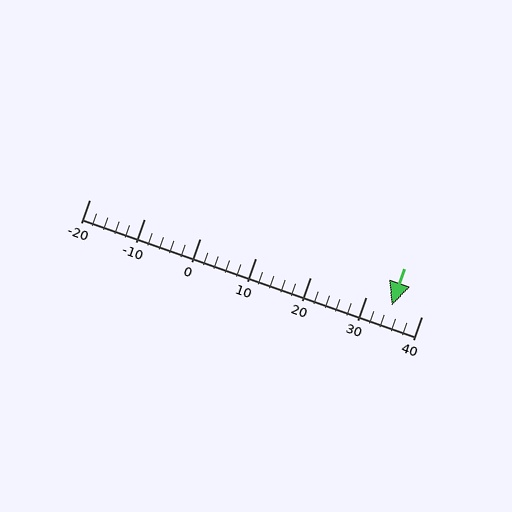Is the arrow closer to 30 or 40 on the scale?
The arrow is closer to 30.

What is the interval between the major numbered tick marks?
The major tick marks are spaced 10 units apart.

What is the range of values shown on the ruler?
The ruler shows values from -20 to 40.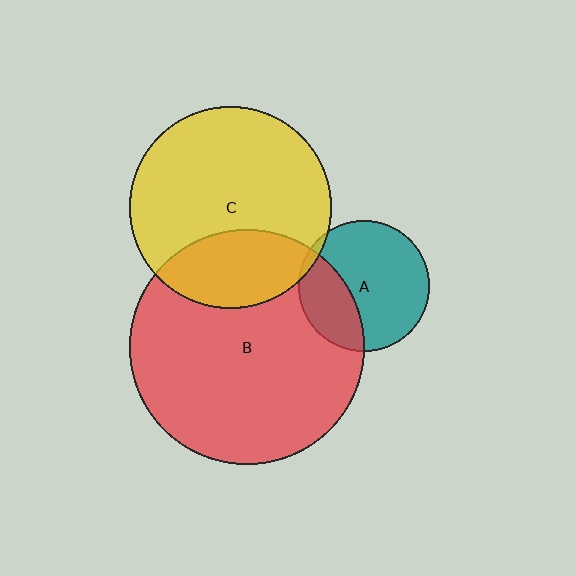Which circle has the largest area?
Circle B (red).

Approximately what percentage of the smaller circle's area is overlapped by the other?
Approximately 30%.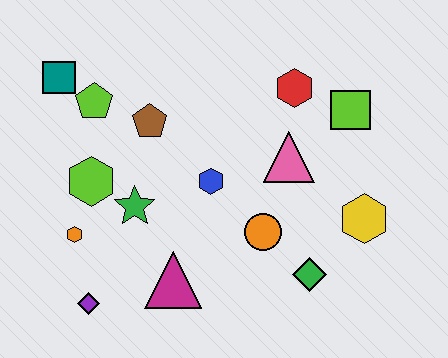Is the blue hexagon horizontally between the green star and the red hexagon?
Yes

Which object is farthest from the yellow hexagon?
The teal square is farthest from the yellow hexagon.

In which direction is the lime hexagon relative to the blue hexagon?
The lime hexagon is to the left of the blue hexagon.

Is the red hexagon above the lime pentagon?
Yes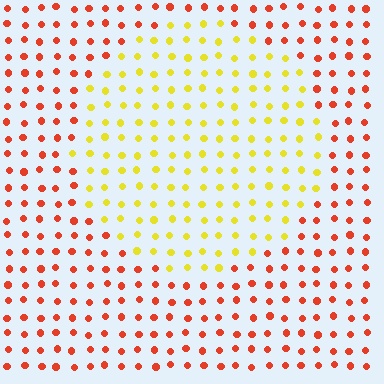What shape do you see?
I see a circle.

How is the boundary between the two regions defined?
The boundary is defined purely by a slight shift in hue (about 52 degrees). Spacing, size, and orientation are identical on both sides.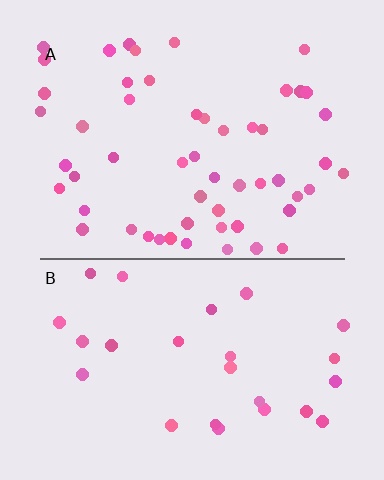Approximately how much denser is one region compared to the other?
Approximately 2.0× — region A over region B.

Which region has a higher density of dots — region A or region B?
A (the top).